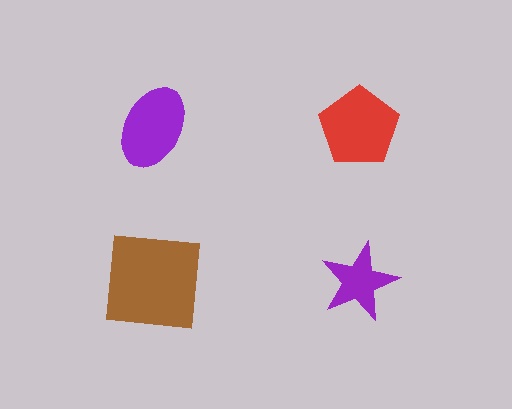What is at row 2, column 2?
A purple star.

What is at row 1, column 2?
A red pentagon.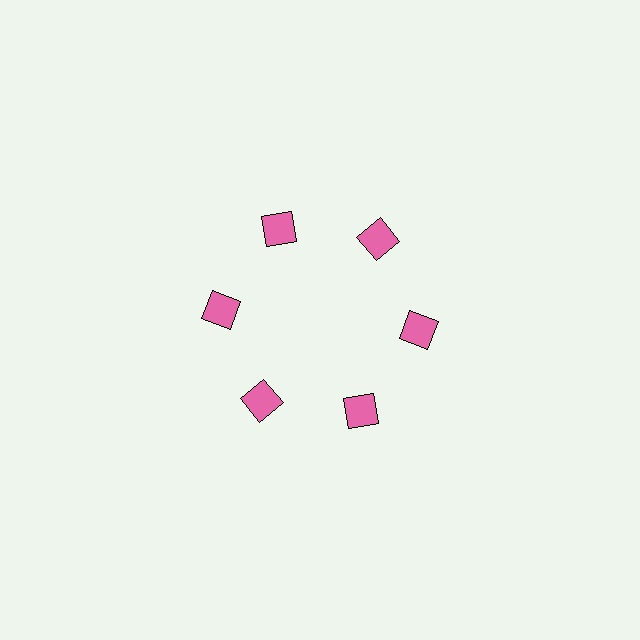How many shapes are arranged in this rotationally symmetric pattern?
There are 6 shapes, arranged in 6 groups of 1.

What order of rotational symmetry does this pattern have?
This pattern has 6-fold rotational symmetry.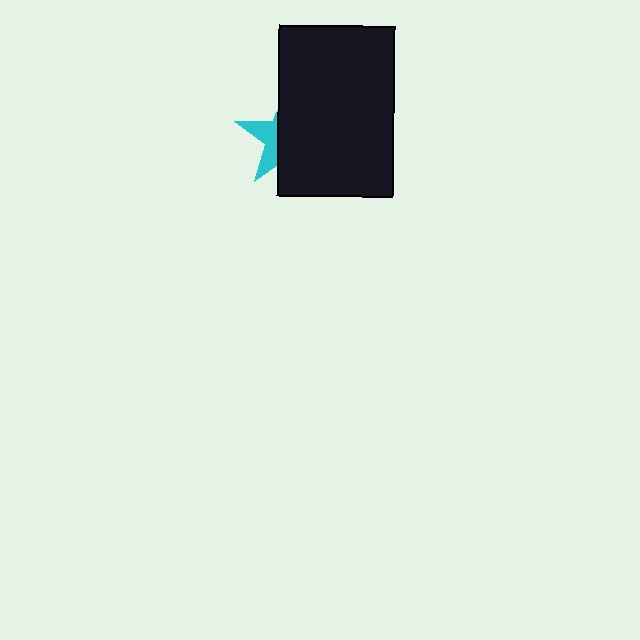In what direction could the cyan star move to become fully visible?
The cyan star could move left. That would shift it out from behind the black rectangle entirely.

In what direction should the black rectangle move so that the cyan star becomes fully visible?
The black rectangle should move right. That is the shortest direction to clear the overlap and leave the cyan star fully visible.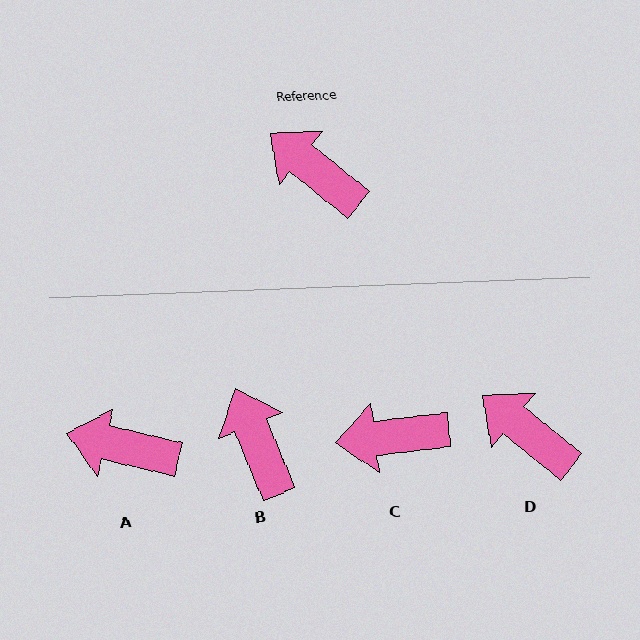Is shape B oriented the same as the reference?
No, it is off by about 29 degrees.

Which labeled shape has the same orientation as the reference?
D.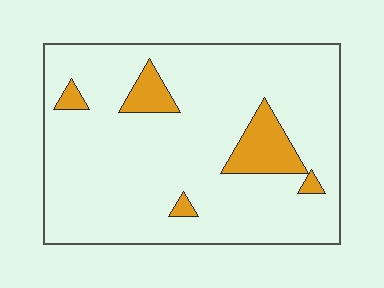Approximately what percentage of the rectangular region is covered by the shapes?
Approximately 10%.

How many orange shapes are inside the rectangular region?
5.